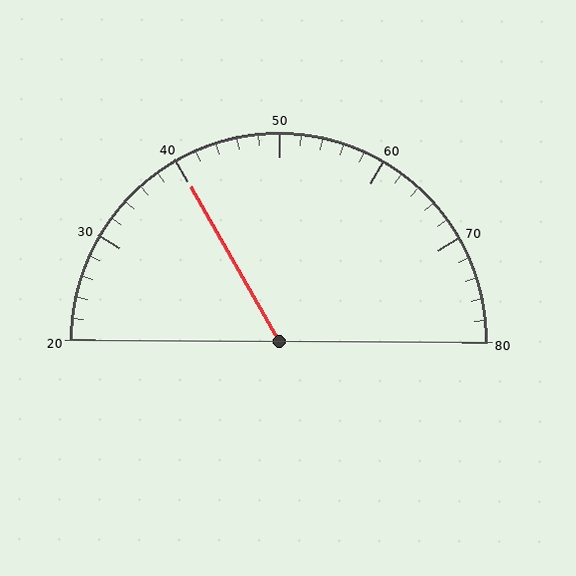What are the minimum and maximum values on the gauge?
The gauge ranges from 20 to 80.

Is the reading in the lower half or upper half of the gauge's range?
The reading is in the lower half of the range (20 to 80).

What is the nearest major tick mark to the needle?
The nearest major tick mark is 40.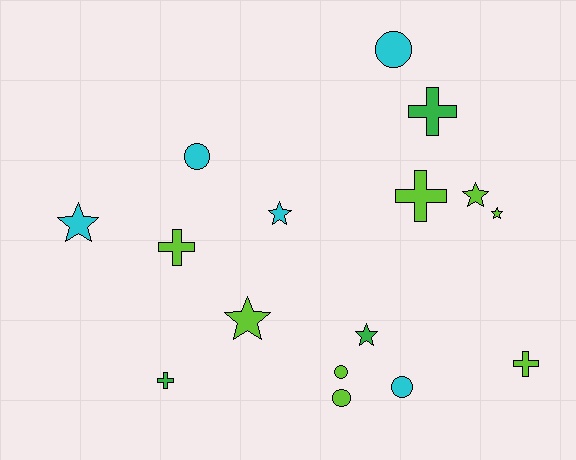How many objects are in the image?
There are 16 objects.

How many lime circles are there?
There are 2 lime circles.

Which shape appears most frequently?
Star, with 6 objects.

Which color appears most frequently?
Lime, with 8 objects.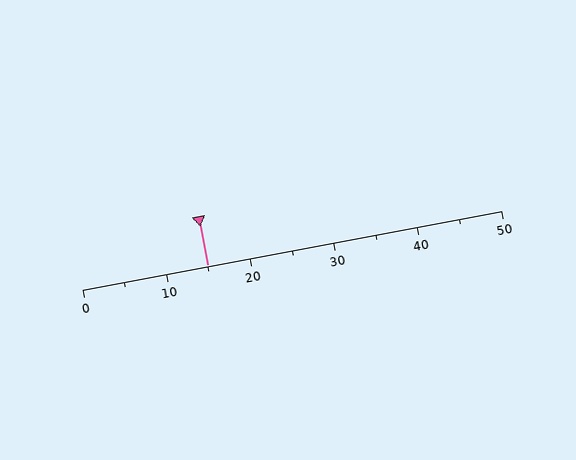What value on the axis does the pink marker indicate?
The marker indicates approximately 15.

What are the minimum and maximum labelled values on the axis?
The axis runs from 0 to 50.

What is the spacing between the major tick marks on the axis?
The major ticks are spaced 10 apart.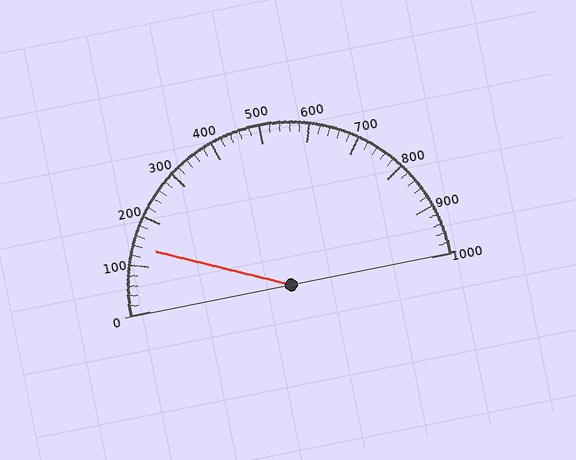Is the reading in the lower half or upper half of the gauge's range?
The reading is in the lower half of the range (0 to 1000).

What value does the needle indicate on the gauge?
The needle indicates approximately 140.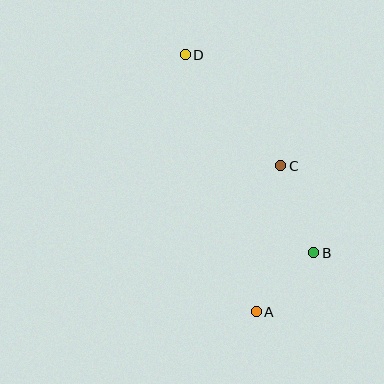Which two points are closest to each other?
Points A and B are closest to each other.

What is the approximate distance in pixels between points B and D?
The distance between B and D is approximately 236 pixels.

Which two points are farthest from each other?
Points A and D are farthest from each other.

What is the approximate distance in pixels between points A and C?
The distance between A and C is approximately 148 pixels.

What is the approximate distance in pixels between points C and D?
The distance between C and D is approximately 147 pixels.